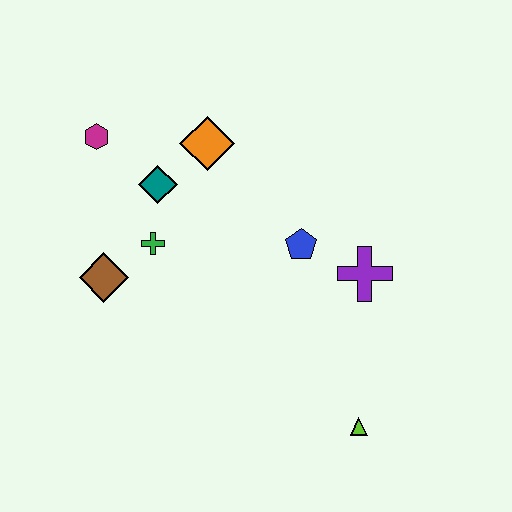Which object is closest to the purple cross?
The blue pentagon is closest to the purple cross.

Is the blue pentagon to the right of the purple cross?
No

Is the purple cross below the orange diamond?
Yes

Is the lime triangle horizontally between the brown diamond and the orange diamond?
No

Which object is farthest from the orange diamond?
The lime triangle is farthest from the orange diamond.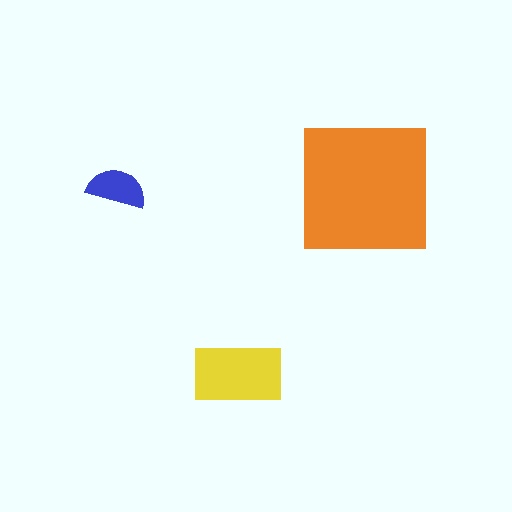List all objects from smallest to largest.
The blue semicircle, the yellow rectangle, the orange square.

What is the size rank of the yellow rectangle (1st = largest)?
2nd.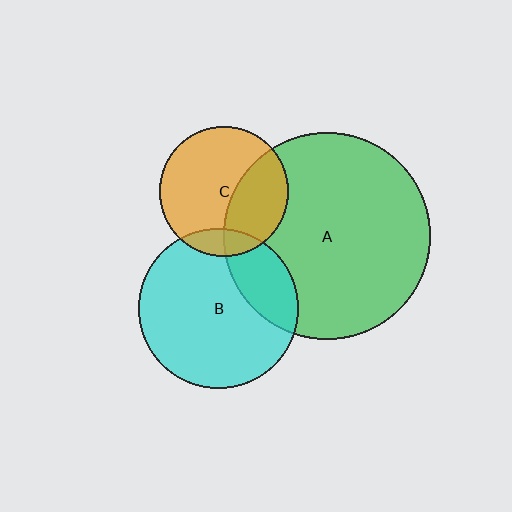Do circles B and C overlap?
Yes.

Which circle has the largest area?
Circle A (green).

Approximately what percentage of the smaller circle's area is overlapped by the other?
Approximately 10%.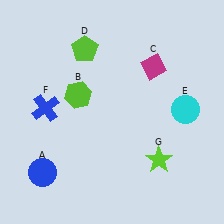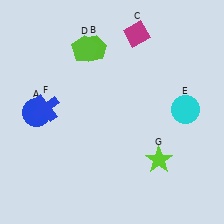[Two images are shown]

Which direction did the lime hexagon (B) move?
The lime hexagon (B) moved up.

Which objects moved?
The objects that moved are: the blue circle (A), the lime hexagon (B), the magenta diamond (C).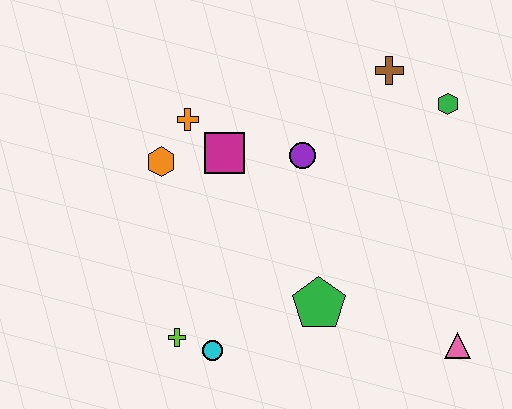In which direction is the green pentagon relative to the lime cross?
The green pentagon is to the right of the lime cross.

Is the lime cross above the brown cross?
No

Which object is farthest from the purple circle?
The pink triangle is farthest from the purple circle.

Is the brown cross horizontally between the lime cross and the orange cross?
No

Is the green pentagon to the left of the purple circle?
No